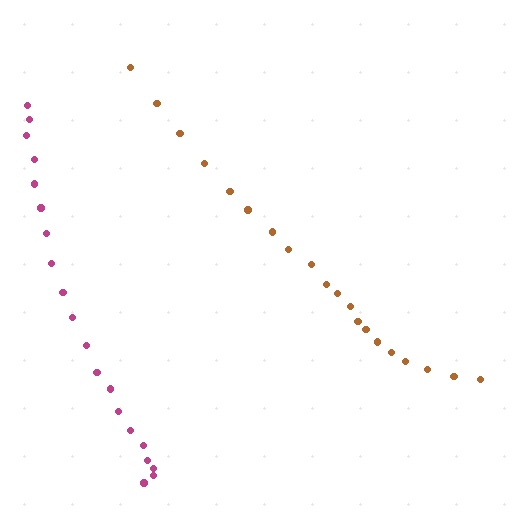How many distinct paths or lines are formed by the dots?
There are 2 distinct paths.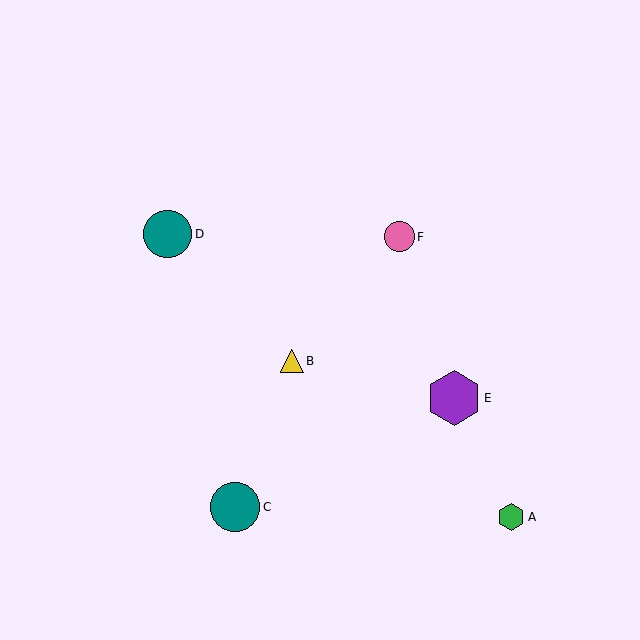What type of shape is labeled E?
Shape E is a purple hexagon.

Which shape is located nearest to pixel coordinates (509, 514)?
The green hexagon (labeled A) at (511, 517) is nearest to that location.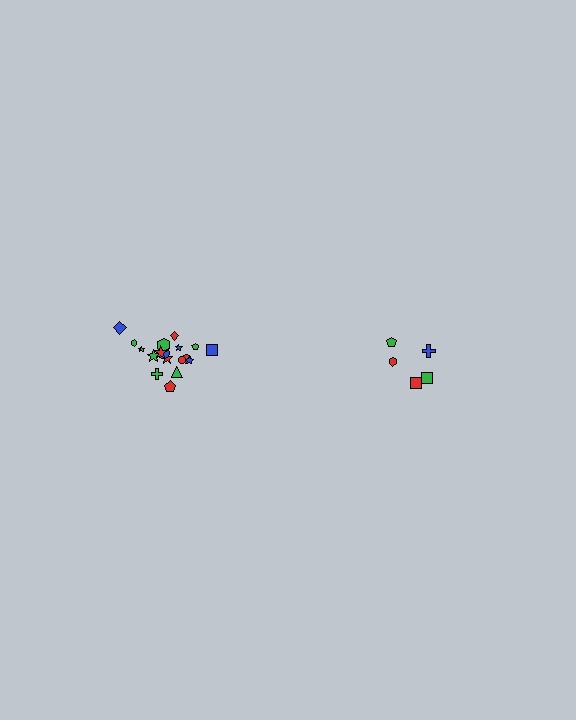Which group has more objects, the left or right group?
The left group.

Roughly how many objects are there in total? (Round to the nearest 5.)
Roughly 25 objects in total.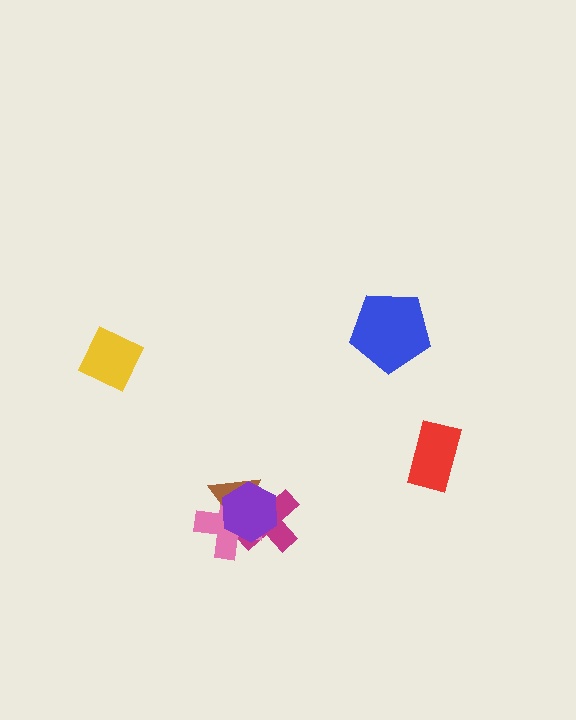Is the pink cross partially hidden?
Yes, it is partially covered by another shape.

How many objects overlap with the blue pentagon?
0 objects overlap with the blue pentagon.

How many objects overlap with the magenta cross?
3 objects overlap with the magenta cross.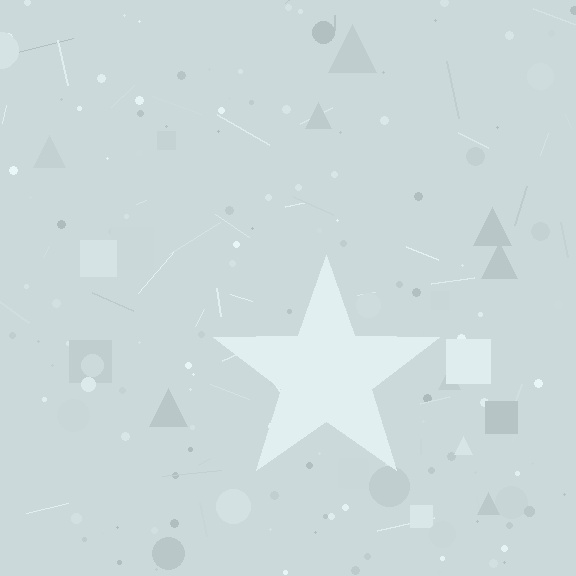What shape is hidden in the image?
A star is hidden in the image.